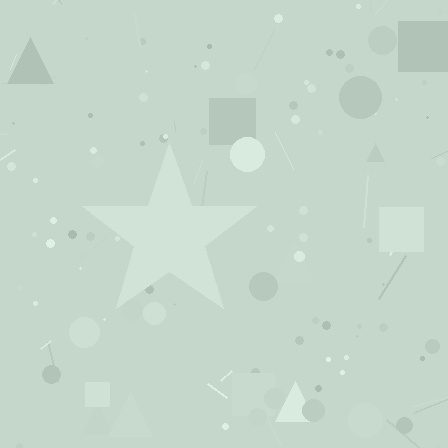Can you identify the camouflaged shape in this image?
The camouflaged shape is a star.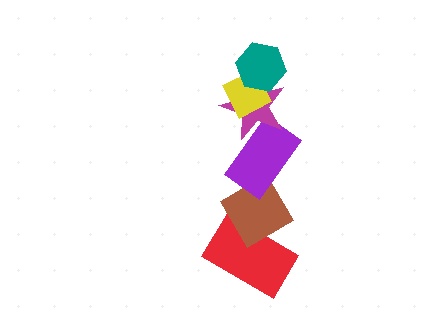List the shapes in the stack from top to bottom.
From top to bottom: the teal hexagon, the yellow diamond, the magenta star, the purple rectangle, the brown diamond, the red rectangle.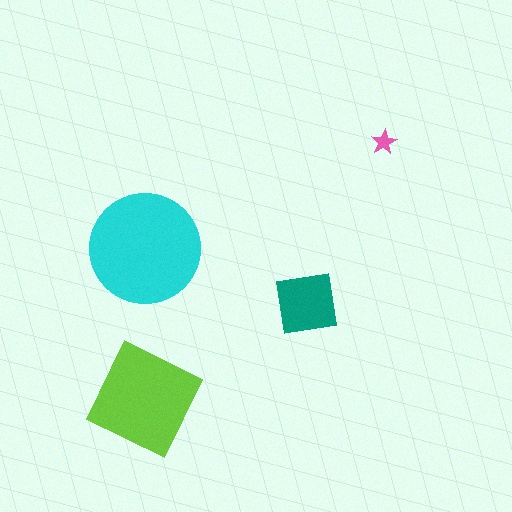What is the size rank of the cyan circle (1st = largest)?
1st.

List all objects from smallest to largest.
The pink star, the teal square, the lime diamond, the cyan circle.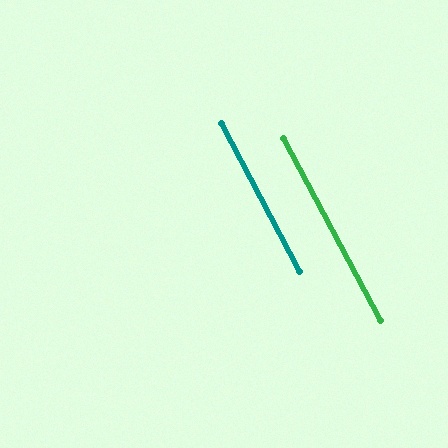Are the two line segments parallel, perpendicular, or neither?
Parallel — their directions differ by only 0.1°.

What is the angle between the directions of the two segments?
Approximately 0 degrees.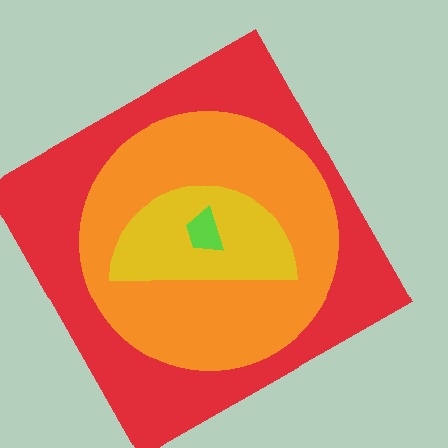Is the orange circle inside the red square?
Yes.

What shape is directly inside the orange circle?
The yellow semicircle.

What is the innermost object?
The lime trapezoid.